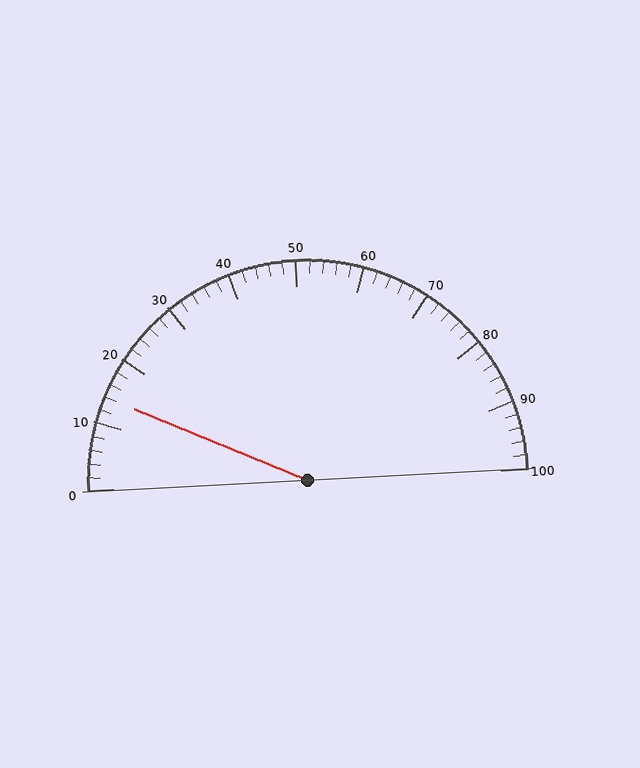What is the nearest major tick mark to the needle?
The nearest major tick mark is 10.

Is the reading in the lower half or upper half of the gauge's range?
The reading is in the lower half of the range (0 to 100).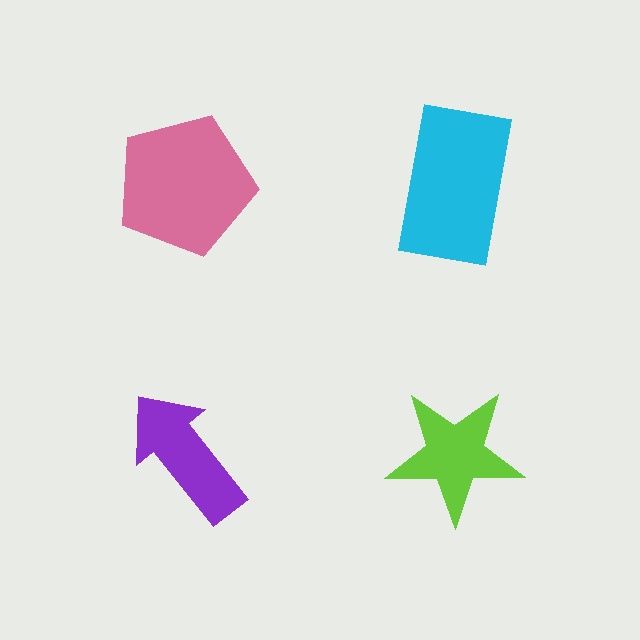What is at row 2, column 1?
A purple arrow.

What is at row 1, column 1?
A pink pentagon.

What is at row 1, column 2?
A cyan rectangle.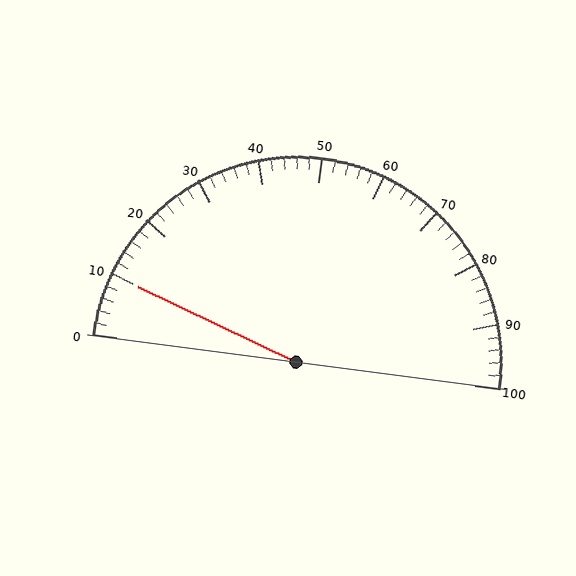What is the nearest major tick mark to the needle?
The nearest major tick mark is 10.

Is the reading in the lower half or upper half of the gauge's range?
The reading is in the lower half of the range (0 to 100).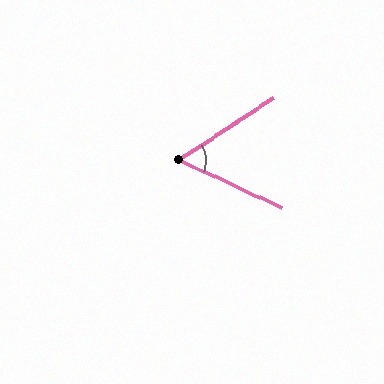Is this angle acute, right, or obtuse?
It is acute.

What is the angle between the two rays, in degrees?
Approximately 58 degrees.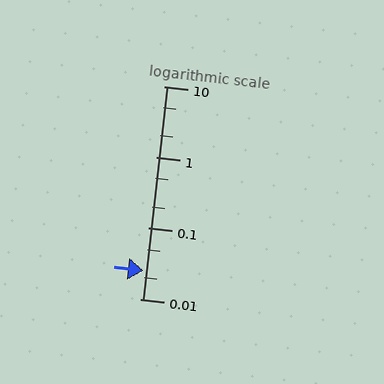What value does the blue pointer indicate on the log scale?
The pointer indicates approximately 0.025.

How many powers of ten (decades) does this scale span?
The scale spans 3 decades, from 0.01 to 10.